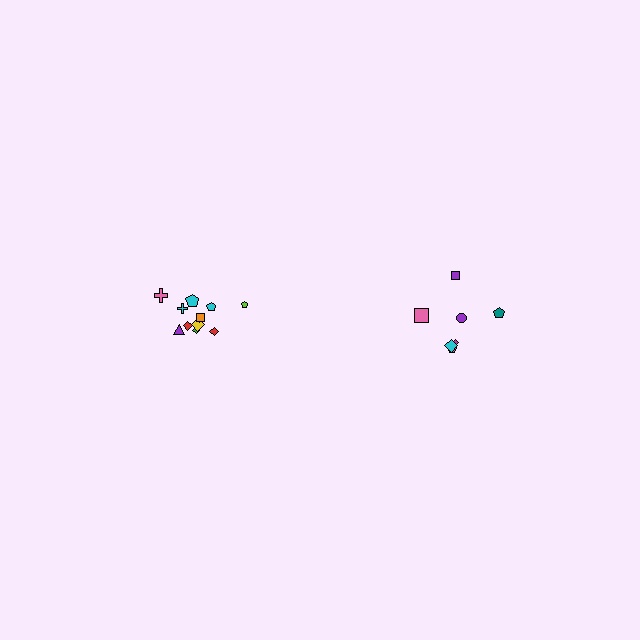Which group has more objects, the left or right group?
The left group.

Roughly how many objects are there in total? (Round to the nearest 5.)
Roughly 20 objects in total.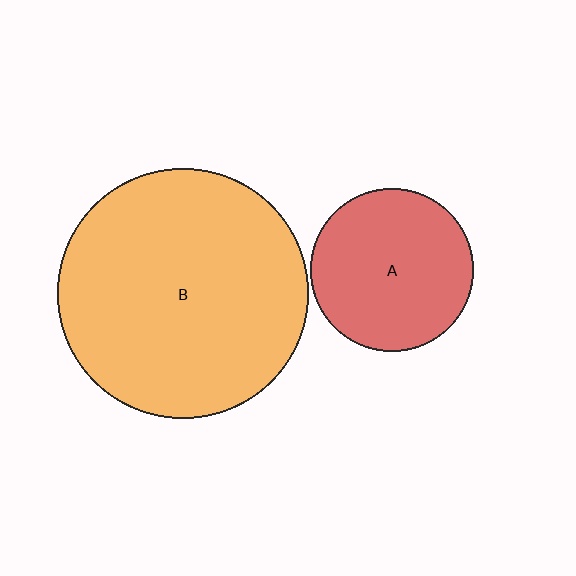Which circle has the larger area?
Circle B (orange).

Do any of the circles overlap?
No, none of the circles overlap.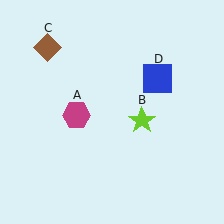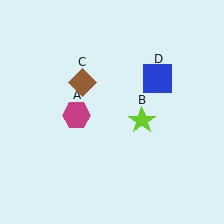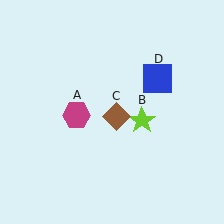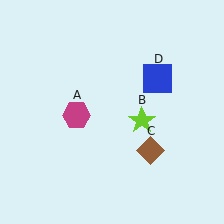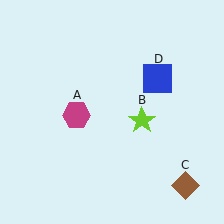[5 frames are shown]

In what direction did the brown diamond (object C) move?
The brown diamond (object C) moved down and to the right.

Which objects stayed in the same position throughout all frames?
Magenta hexagon (object A) and lime star (object B) and blue square (object D) remained stationary.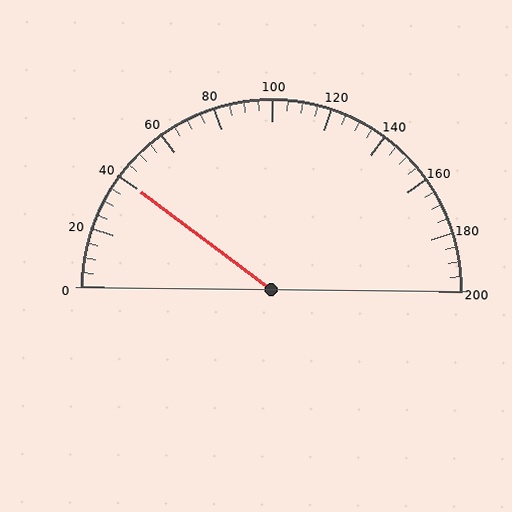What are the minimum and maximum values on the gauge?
The gauge ranges from 0 to 200.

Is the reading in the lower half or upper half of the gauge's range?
The reading is in the lower half of the range (0 to 200).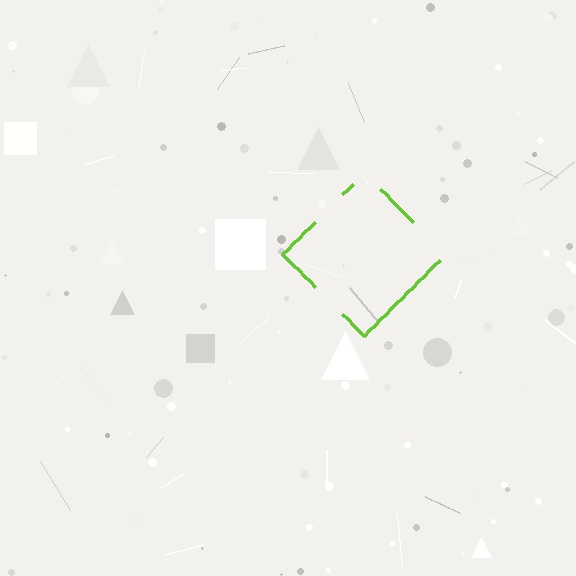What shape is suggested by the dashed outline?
The dashed outline suggests a diamond.